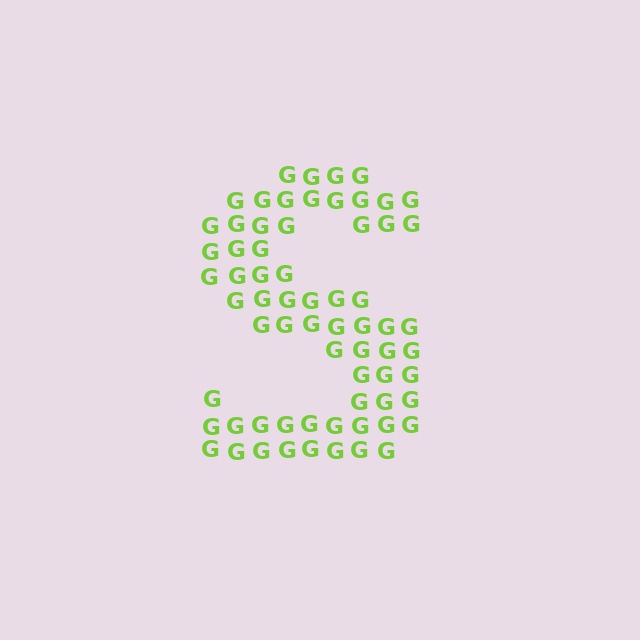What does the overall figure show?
The overall figure shows the letter S.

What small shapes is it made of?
It is made of small letter G's.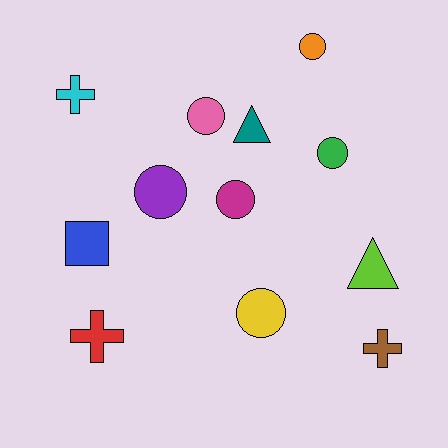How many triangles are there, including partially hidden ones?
There are 2 triangles.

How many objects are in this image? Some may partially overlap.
There are 12 objects.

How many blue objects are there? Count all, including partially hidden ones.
There is 1 blue object.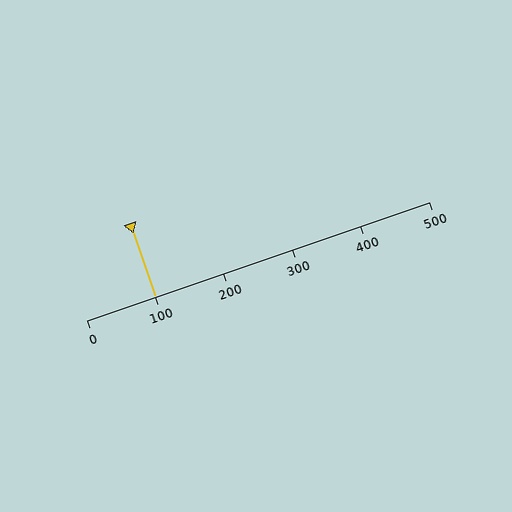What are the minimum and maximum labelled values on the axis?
The axis runs from 0 to 500.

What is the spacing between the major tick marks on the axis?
The major ticks are spaced 100 apart.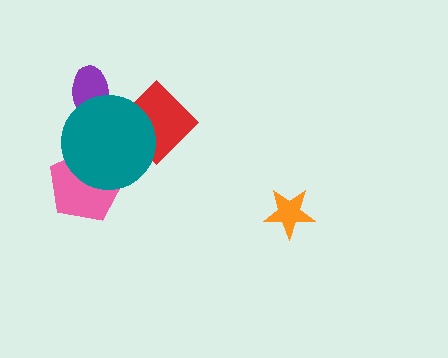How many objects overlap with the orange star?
0 objects overlap with the orange star.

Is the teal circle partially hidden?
No, no other shape covers it.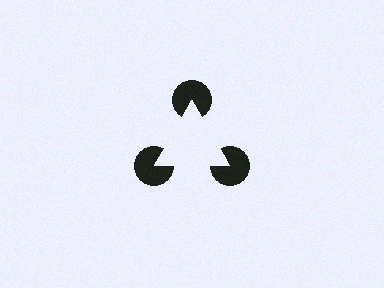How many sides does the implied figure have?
3 sides.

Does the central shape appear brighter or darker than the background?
It typically appears slightly brighter than the background, even though no actual brightness change is drawn.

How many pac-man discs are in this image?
There are 3 — one at each vertex of the illusory triangle.